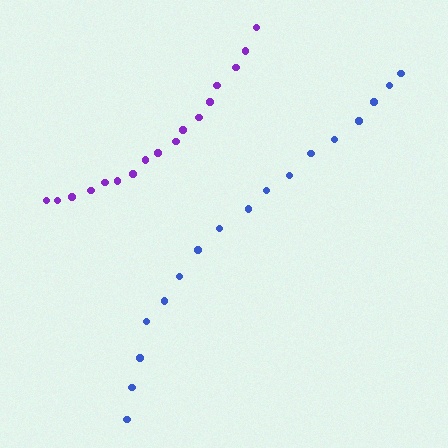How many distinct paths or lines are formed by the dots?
There are 2 distinct paths.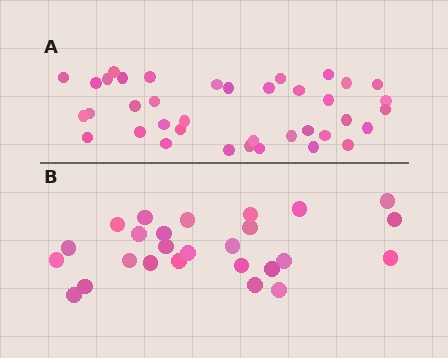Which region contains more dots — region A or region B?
Region A (the top region) has more dots.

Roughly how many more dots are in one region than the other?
Region A has roughly 12 or so more dots than region B.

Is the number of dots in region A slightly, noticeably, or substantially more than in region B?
Region A has substantially more. The ratio is roughly 1.5 to 1.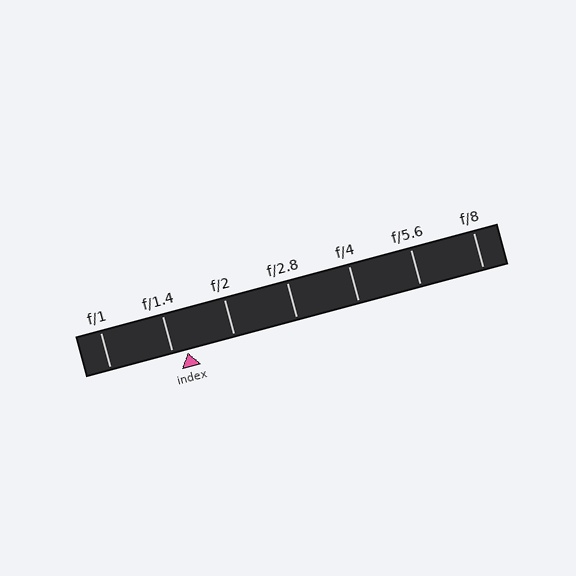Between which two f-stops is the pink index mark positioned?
The index mark is between f/1.4 and f/2.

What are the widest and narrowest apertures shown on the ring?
The widest aperture shown is f/1 and the narrowest is f/8.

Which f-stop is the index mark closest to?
The index mark is closest to f/1.4.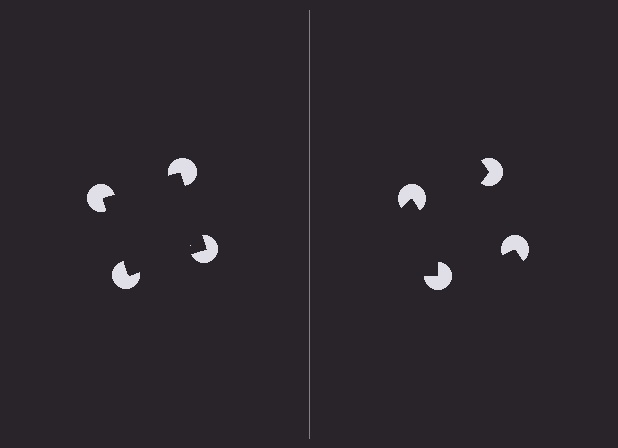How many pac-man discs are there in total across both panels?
8 — 4 on each side.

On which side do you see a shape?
An illusory square appears on the left side. On the right side the wedge cuts are rotated, so no coherent shape forms.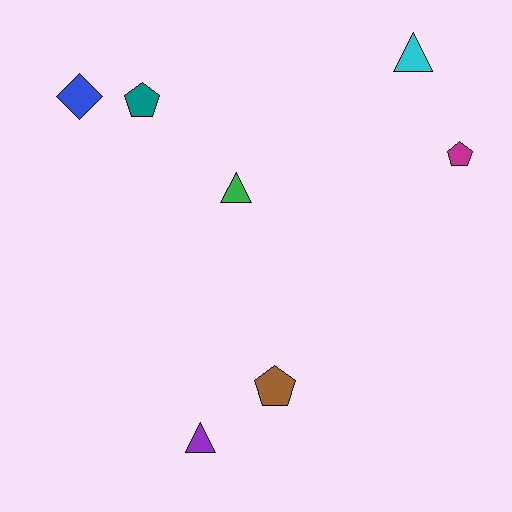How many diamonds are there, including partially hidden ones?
There is 1 diamond.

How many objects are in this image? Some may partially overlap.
There are 7 objects.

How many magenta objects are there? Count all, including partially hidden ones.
There is 1 magenta object.